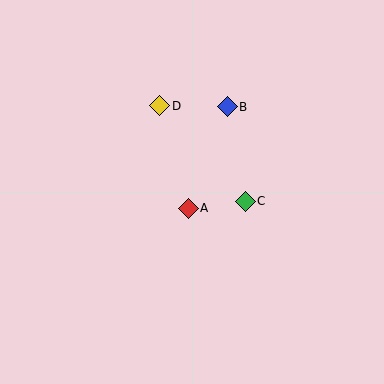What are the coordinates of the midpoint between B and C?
The midpoint between B and C is at (236, 154).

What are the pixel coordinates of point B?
Point B is at (227, 107).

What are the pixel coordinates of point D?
Point D is at (160, 106).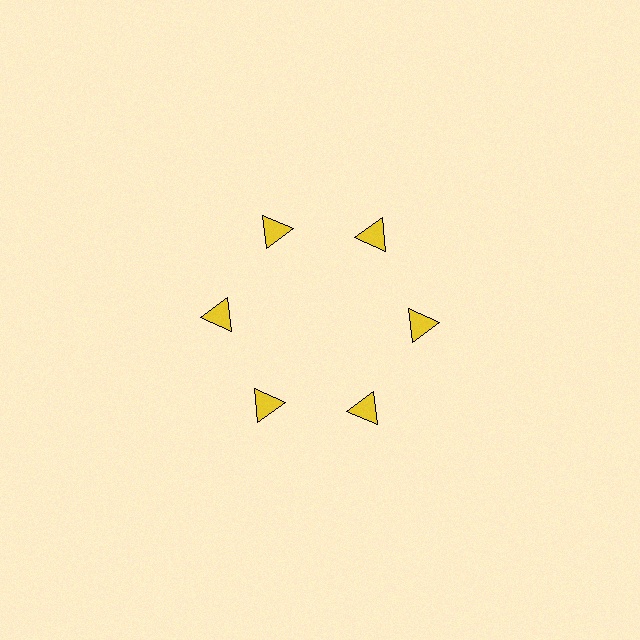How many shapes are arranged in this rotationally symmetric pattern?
There are 6 shapes, arranged in 6 groups of 1.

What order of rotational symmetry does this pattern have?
This pattern has 6-fold rotational symmetry.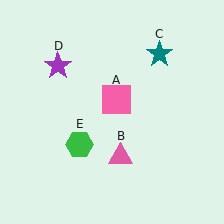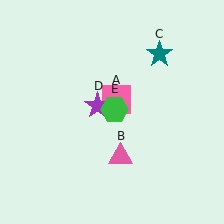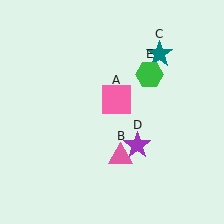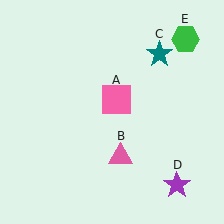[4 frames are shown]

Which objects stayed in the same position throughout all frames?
Pink square (object A) and pink triangle (object B) and teal star (object C) remained stationary.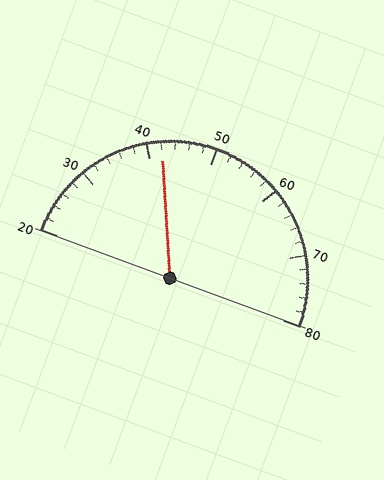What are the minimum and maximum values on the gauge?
The gauge ranges from 20 to 80.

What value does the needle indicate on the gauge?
The needle indicates approximately 42.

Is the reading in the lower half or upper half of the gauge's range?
The reading is in the lower half of the range (20 to 80).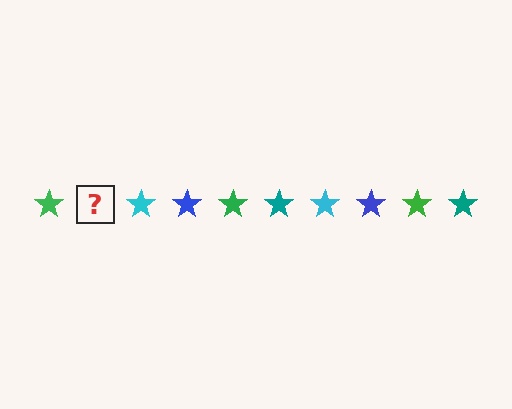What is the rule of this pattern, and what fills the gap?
The rule is that the pattern cycles through green, teal, cyan, blue stars. The gap should be filled with a teal star.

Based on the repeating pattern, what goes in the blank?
The blank should be a teal star.